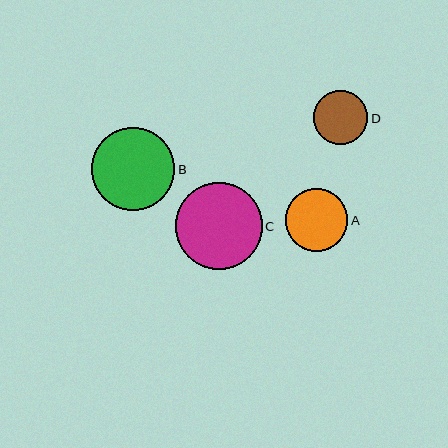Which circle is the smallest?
Circle D is the smallest with a size of approximately 54 pixels.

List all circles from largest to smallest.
From largest to smallest: C, B, A, D.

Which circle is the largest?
Circle C is the largest with a size of approximately 86 pixels.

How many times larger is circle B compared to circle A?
Circle B is approximately 1.3 times the size of circle A.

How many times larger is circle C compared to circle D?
Circle C is approximately 1.6 times the size of circle D.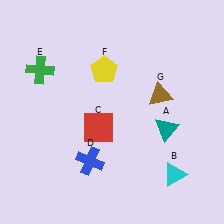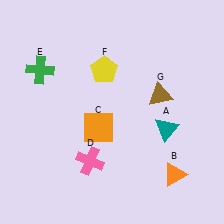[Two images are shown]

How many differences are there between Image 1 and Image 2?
There are 3 differences between the two images.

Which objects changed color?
B changed from cyan to orange. C changed from red to orange. D changed from blue to pink.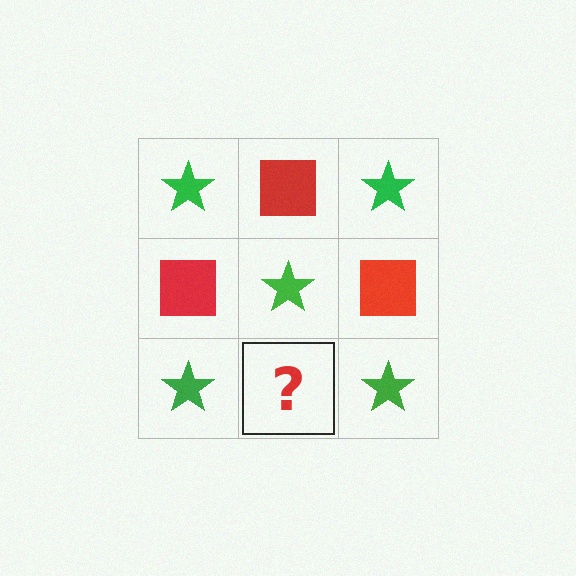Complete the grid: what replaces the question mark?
The question mark should be replaced with a red square.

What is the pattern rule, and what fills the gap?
The rule is that it alternates green star and red square in a checkerboard pattern. The gap should be filled with a red square.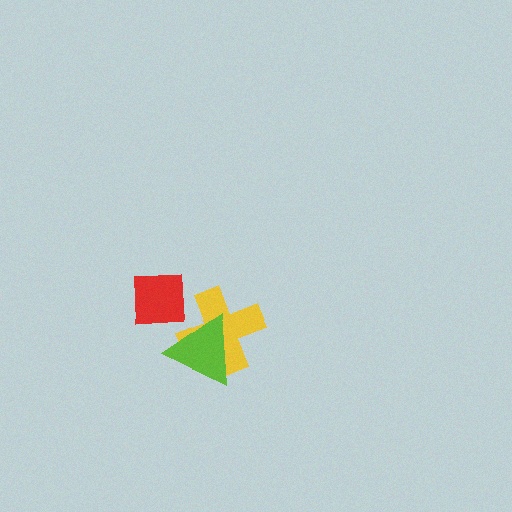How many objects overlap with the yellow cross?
1 object overlaps with the yellow cross.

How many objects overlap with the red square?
0 objects overlap with the red square.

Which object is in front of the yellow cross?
The lime triangle is in front of the yellow cross.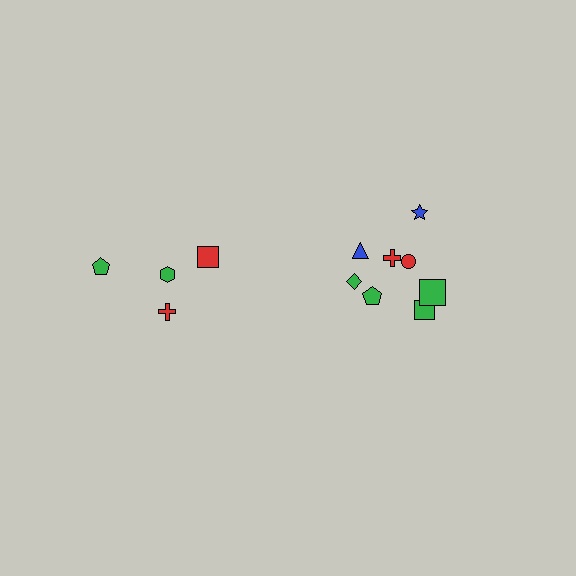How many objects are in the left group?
There are 4 objects.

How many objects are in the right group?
There are 8 objects.